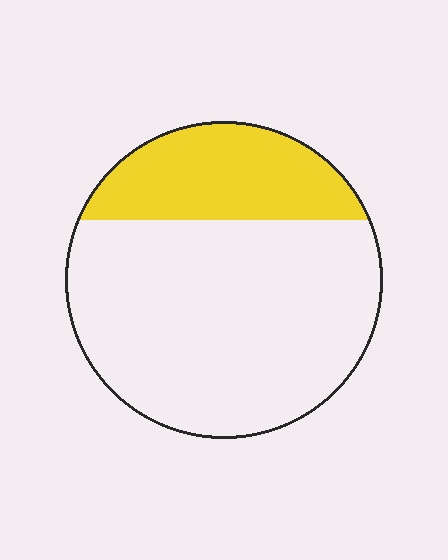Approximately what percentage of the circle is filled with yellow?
Approximately 25%.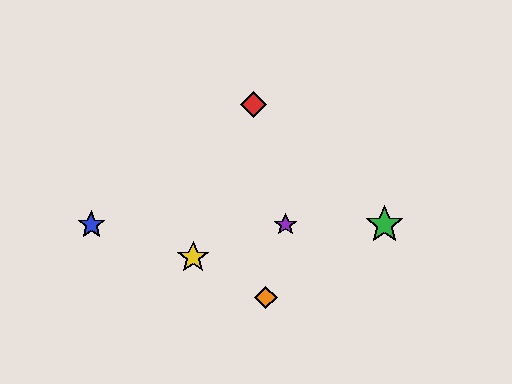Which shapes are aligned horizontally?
The blue star, the green star, the purple star are aligned horizontally.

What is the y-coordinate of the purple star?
The purple star is at y≈225.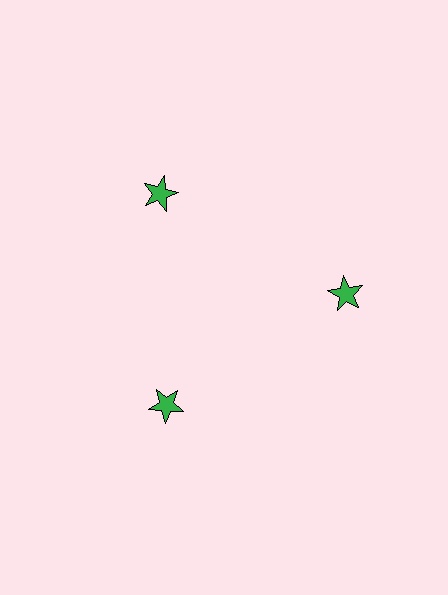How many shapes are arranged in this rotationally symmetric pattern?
There are 3 shapes, arranged in 3 groups of 1.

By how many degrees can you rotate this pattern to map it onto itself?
The pattern maps onto itself every 120 degrees of rotation.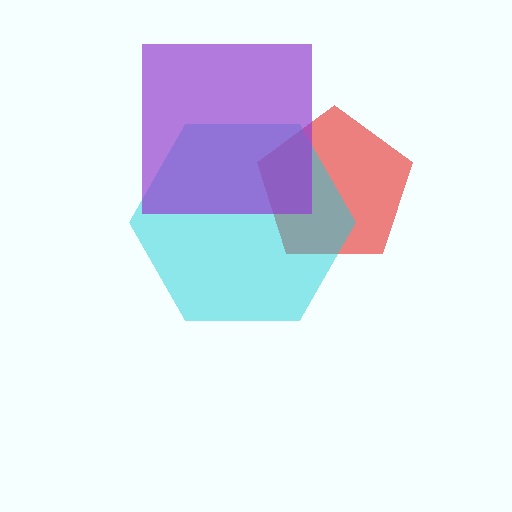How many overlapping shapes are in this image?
There are 3 overlapping shapes in the image.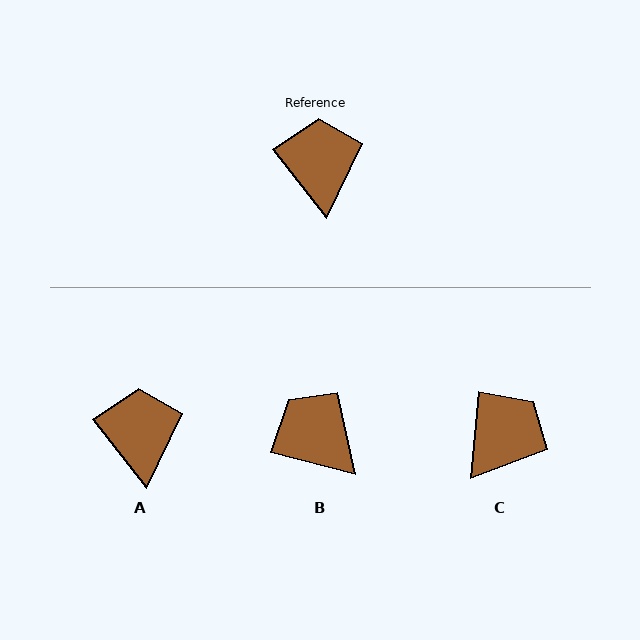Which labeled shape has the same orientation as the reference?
A.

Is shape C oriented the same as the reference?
No, it is off by about 44 degrees.